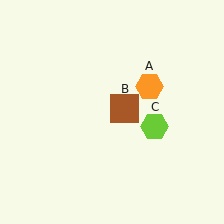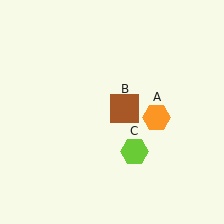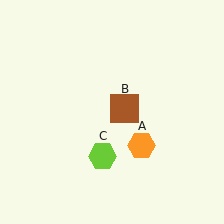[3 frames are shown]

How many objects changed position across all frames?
2 objects changed position: orange hexagon (object A), lime hexagon (object C).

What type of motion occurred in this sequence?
The orange hexagon (object A), lime hexagon (object C) rotated clockwise around the center of the scene.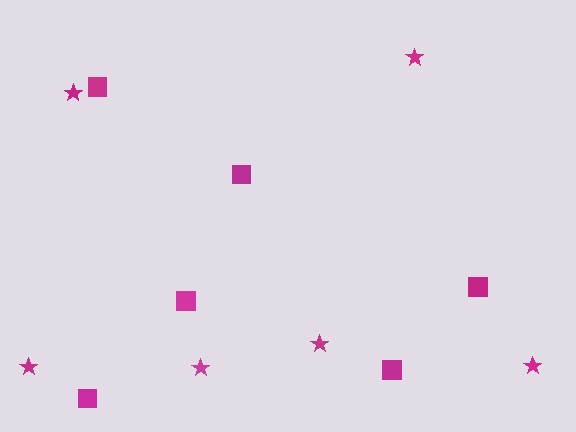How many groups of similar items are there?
There are 2 groups: one group of stars (6) and one group of squares (6).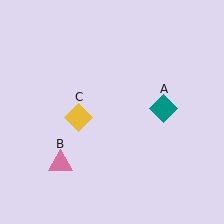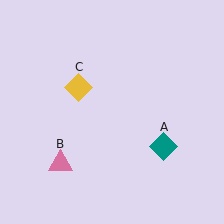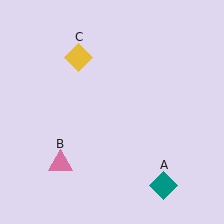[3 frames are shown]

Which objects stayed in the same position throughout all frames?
Pink triangle (object B) remained stationary.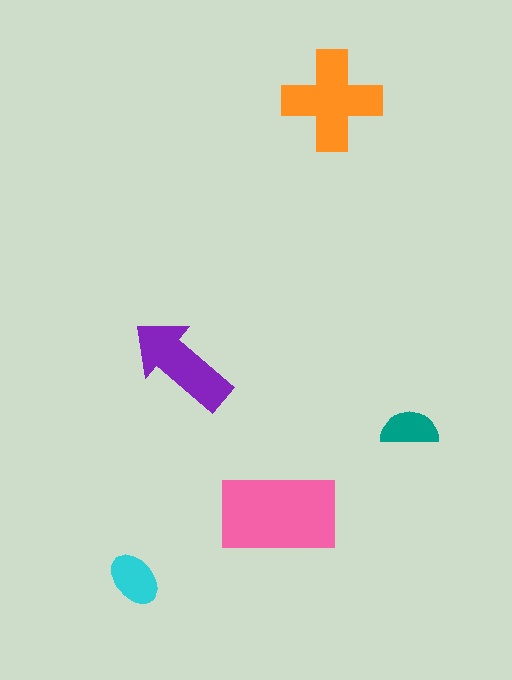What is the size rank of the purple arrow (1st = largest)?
3rd.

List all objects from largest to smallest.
The pink rectangle, the orange cross, the purple arrow, the cyan ellipse, the teal semicircle.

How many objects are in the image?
There are 5 objects in the image.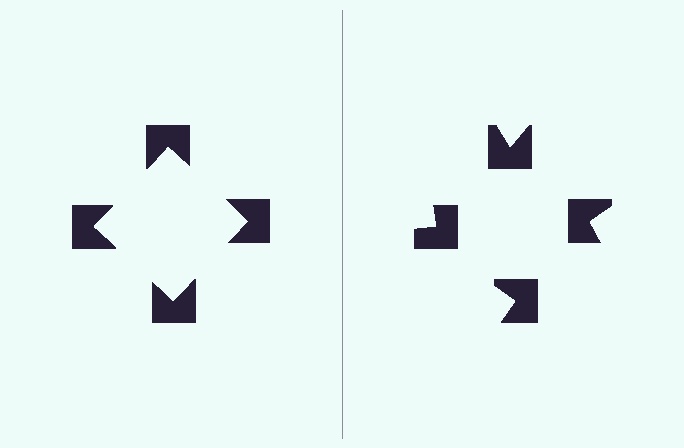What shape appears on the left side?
An illusory square.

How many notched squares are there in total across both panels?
8 — 4 on each side.